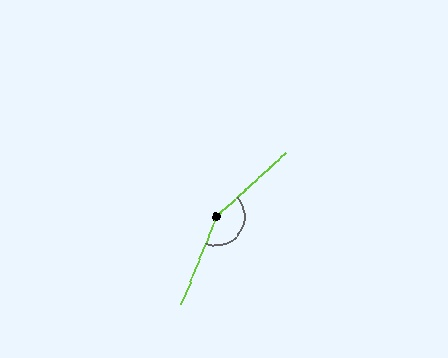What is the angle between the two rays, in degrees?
Approximately 154 degrees.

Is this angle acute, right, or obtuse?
It is obtuse.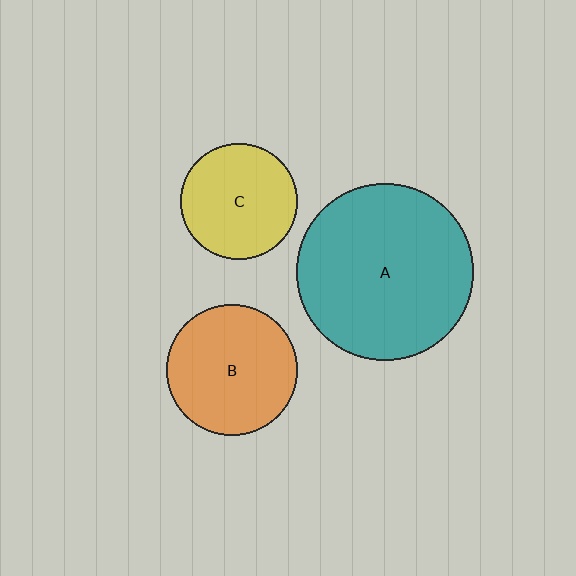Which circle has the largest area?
Circle A (teal).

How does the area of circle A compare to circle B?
Approximately 1.8 times.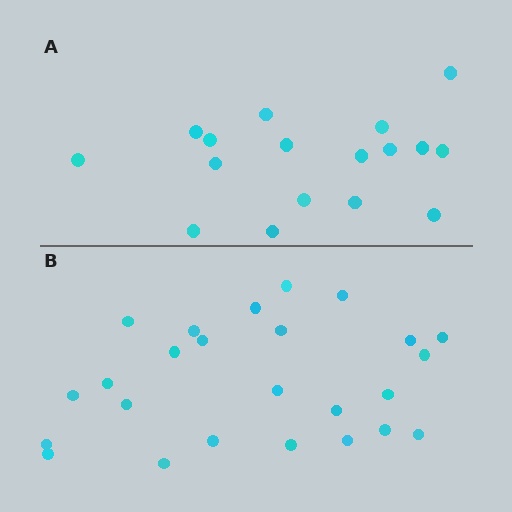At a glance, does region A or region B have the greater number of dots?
Region B (the bottom region) has more dots.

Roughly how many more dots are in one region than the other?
Region B has roughly 8 or so more dots than region A.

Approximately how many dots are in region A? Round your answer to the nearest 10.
About 20 dots. (The exact count is 17, which rounds to 20.)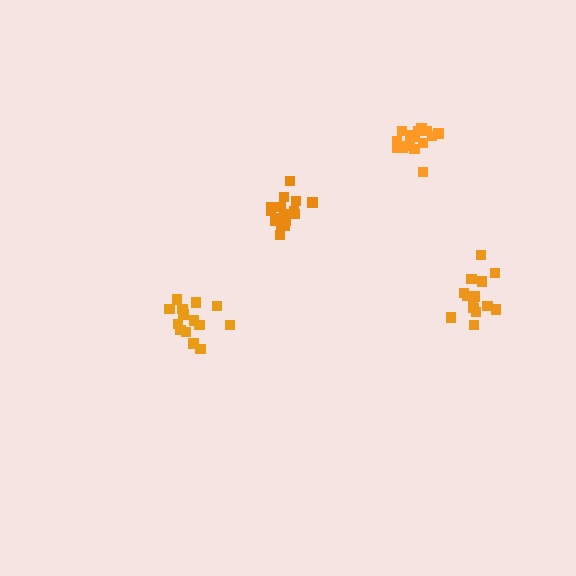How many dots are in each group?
Group 1: 15 dots, Group 2: 17 dots, Group 3: 17 dots, Group 4: 14 dots (63 total).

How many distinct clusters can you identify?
There are 4 distinct clusters.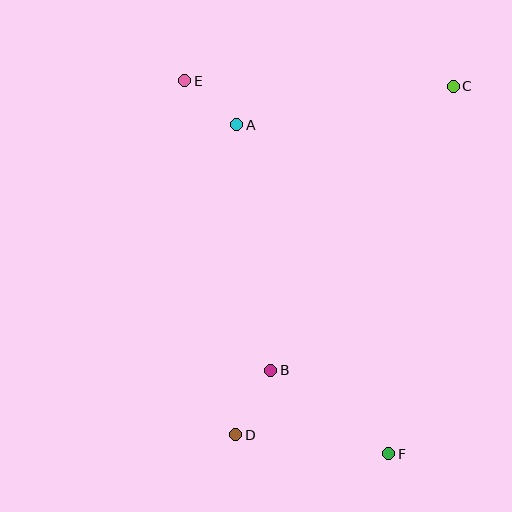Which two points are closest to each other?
Points A and E are closest to each other.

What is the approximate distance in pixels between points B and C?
The distance between B and C is approximately 338 pixels.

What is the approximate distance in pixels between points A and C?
The distance between A and C is approximately 220 pixels.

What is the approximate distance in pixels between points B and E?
The distance between B and E is approximately 302 pixels.